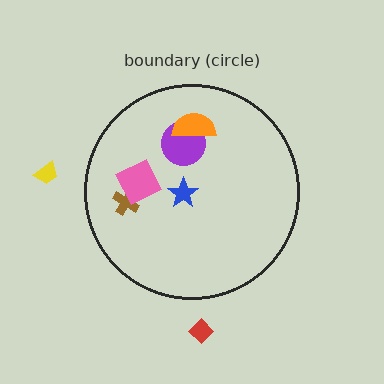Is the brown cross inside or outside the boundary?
Inside.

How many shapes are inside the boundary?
5 inside, 2 outside.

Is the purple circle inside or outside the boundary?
Inside.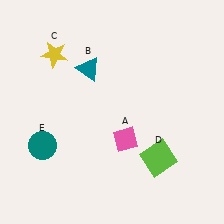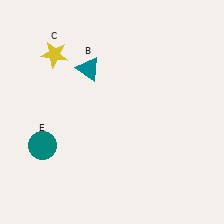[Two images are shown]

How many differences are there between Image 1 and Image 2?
There are 2 differences between the two images.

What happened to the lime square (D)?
The lime square (D) was removed in Image 2. It was in the bottom-right area of Image 1.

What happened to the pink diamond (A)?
The pink diamond (A) was removed in Image 2. It was in the bottom-right area of Image 1.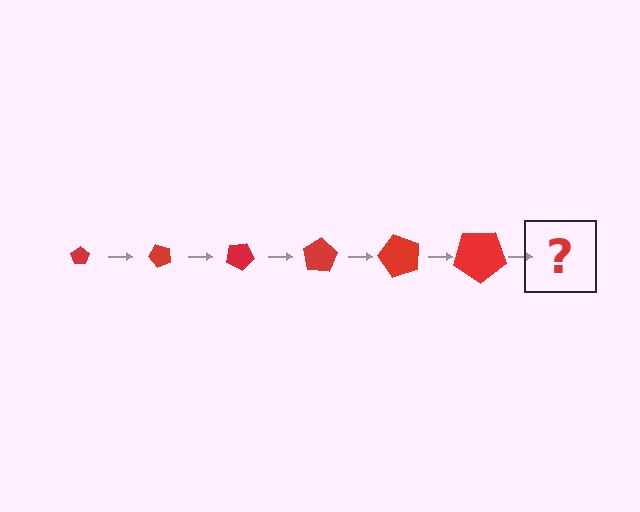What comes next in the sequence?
The next element should be a pentagon, larger than the previous one and rotated 300 degrees from the start.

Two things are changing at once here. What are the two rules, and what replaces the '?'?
The two rules are that the pentagon grows larger each step and it rotates 50 degrees each step. The '?' should be a pentagon, larger than the previous one and rotated 300 degrees from the start.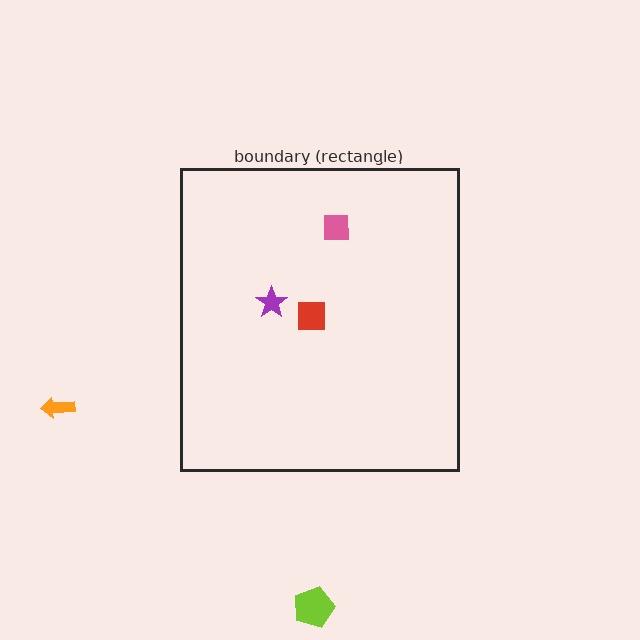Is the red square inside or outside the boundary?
Inside.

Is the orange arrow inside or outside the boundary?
Outside.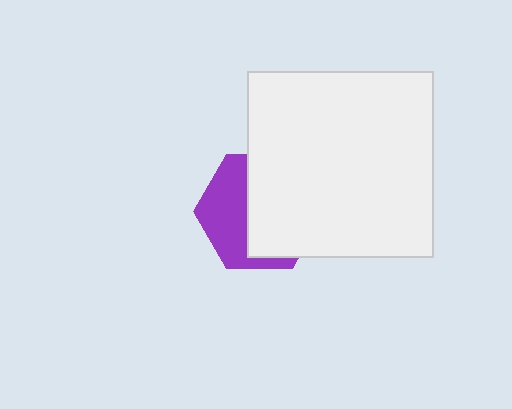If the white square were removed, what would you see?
You would see the complete purple hexagon.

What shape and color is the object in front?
The object in front is a white square.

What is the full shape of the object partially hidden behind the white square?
The partially hidden object is a purple hexagon.